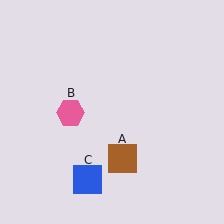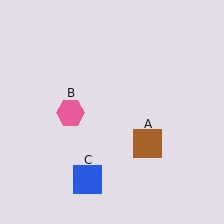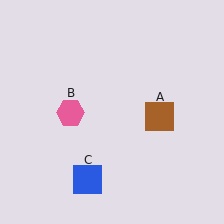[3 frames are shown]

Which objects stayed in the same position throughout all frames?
Pink hexagon (object B) and blue square (object C) remained stationary.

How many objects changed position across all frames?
1 object changed position: brown square (object A).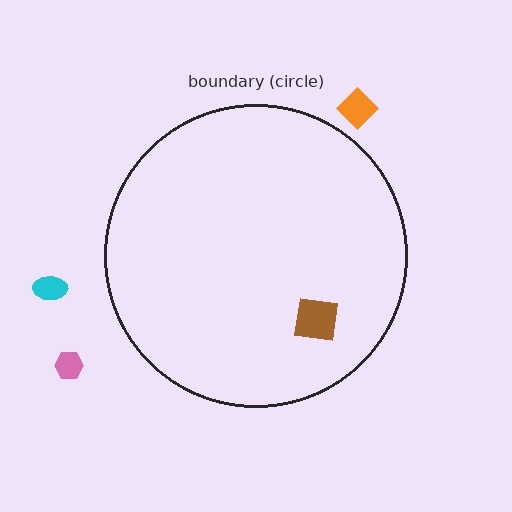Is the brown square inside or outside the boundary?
Inside.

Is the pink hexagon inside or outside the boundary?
Outside.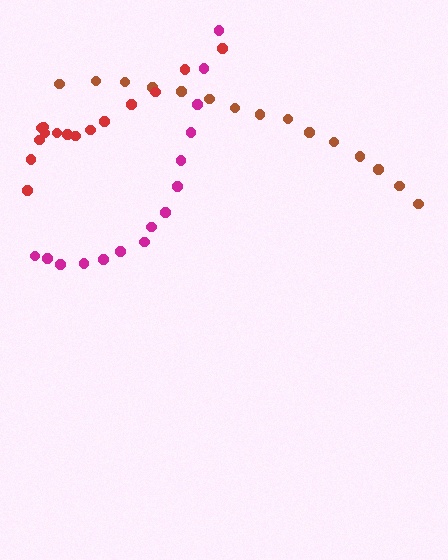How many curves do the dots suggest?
There are 3 distinct paths.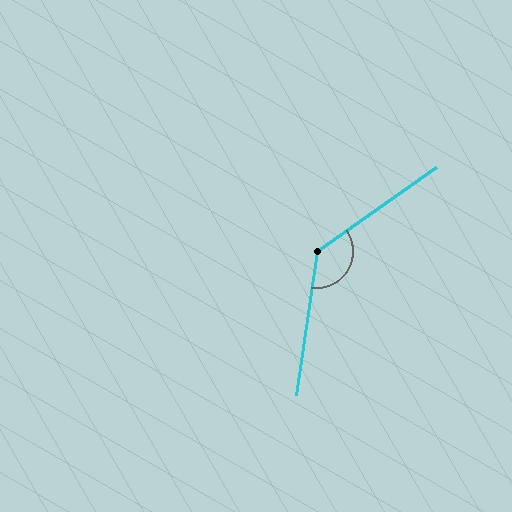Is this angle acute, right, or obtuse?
It is obtuse.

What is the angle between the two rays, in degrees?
Approximately 133 degrees.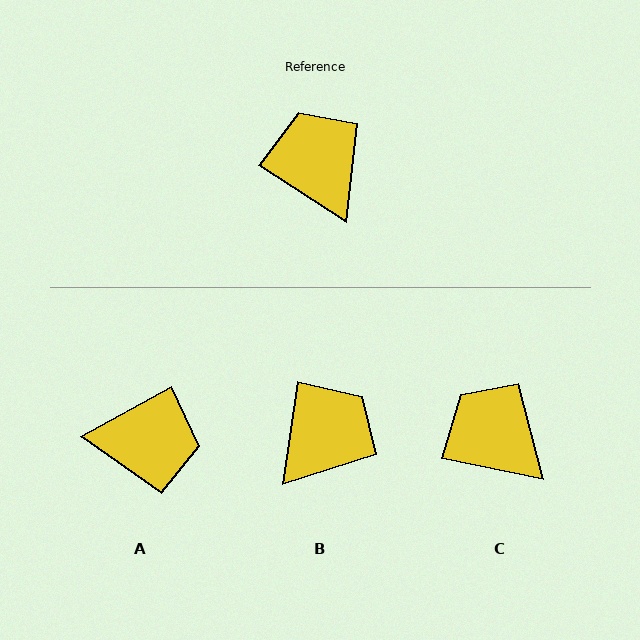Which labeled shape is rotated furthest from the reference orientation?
A, about 118 degrees away.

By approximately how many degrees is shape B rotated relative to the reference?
Approximately 66 degrees clockwise.